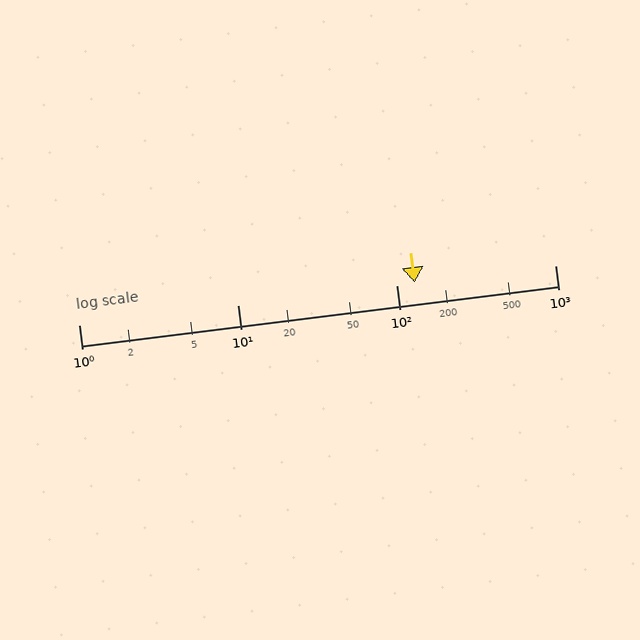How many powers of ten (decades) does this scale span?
The scale spans 3 decades, from 1 to 1000.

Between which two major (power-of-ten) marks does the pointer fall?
The pointer is between 100 and 1000.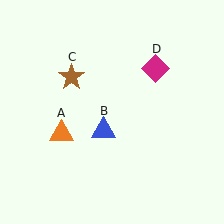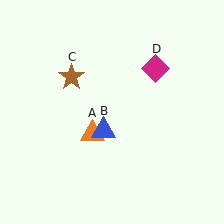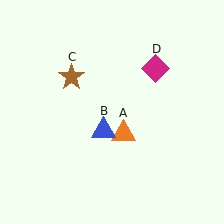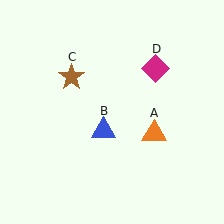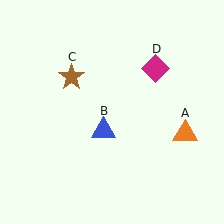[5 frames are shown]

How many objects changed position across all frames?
1 object changed position: orange triangle (object A).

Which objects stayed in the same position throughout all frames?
Blue triangle (object B) and brown star (object C) and magenta diamond (object D) remained stationary.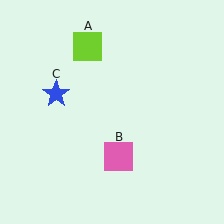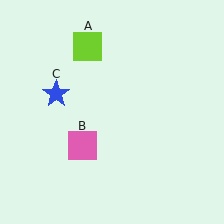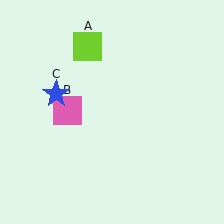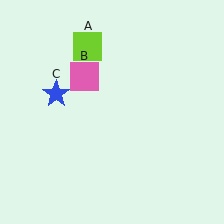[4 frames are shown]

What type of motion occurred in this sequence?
The pink square (object B) rotated clockwise around the center of the scene.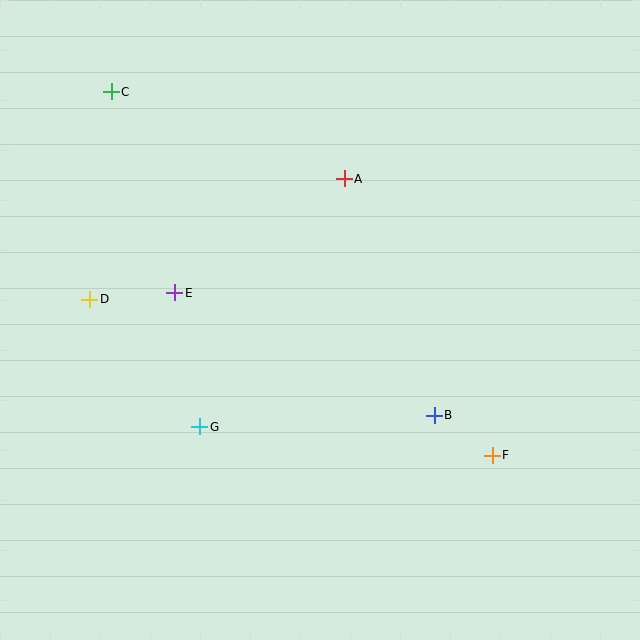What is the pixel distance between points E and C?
The distance between E and C is 211 pixels.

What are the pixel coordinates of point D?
Point D is at (90, 299).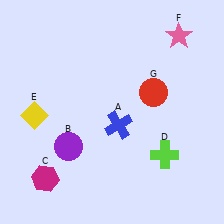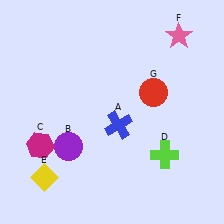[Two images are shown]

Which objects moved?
The objects that moved are: the magenta hexagon (C), the yellow diamond (E).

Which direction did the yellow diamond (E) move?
The yellow diamond (E) moved down.